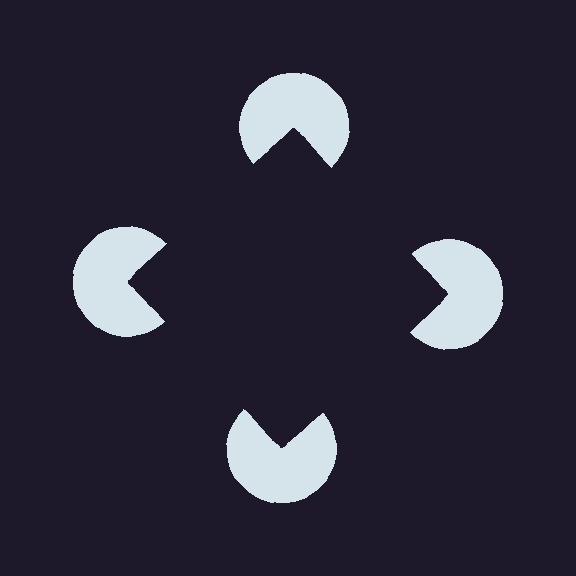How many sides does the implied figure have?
4 sides.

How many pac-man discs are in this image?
There are 4 — one at each vertex of the illusory square.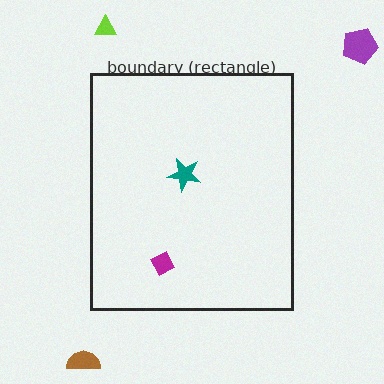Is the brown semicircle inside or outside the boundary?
Outside.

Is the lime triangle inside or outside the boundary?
Outside.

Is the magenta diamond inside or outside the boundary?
Inside.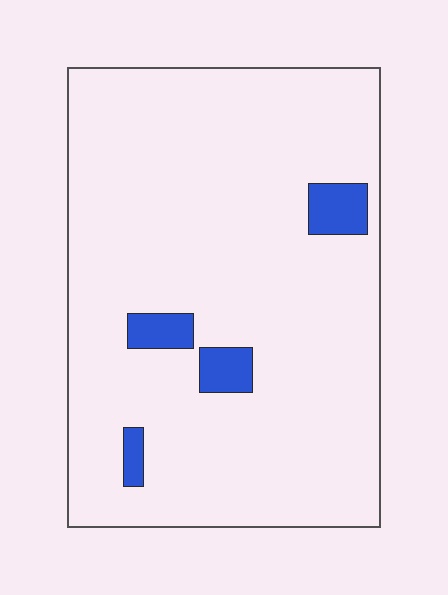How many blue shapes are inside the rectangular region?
4.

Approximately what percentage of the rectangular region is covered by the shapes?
Approximately 5%.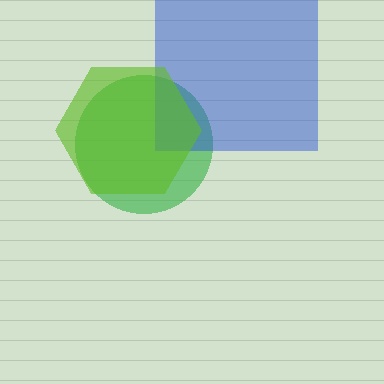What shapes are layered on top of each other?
The layered shapes are: a green circle, a blue square, a lime hexagon.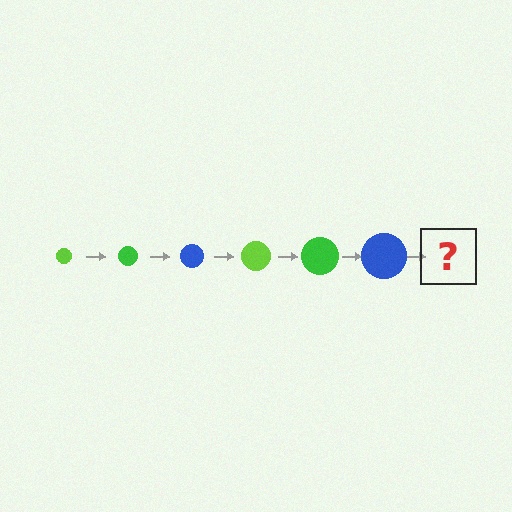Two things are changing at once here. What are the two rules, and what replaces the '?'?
The two rules are that the circle grows larger each step and the color cycles through lime, green, and blue. The '?' should be a lime circle, larger than the previous one.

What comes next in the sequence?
The next element should be a lime circle, larger than the previous one.